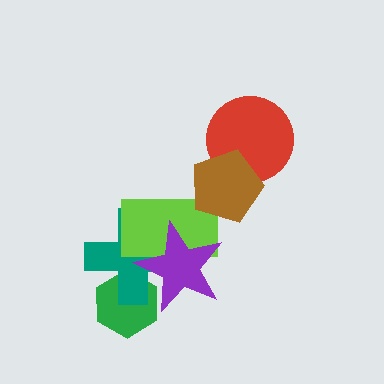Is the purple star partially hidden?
No, no other shape covers it.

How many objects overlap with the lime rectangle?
3 objects overlap with the lime rectangle.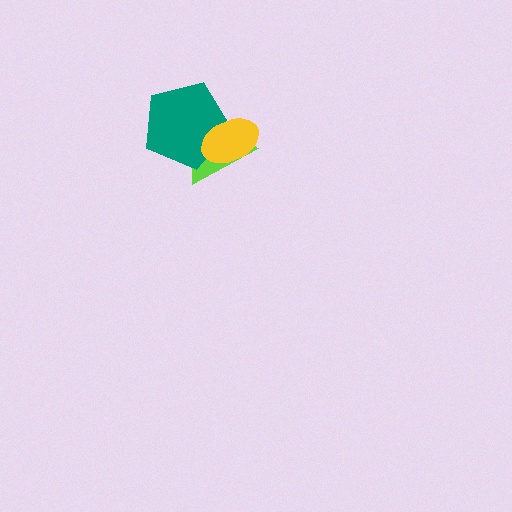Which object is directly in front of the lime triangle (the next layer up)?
The teal pentagon is directly in front of the lime triangle.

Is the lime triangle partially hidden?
Yes, it is partially covered by another shape.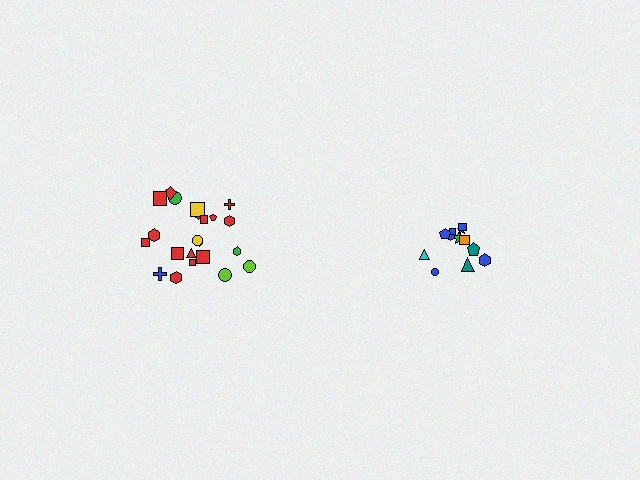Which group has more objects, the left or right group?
The left group.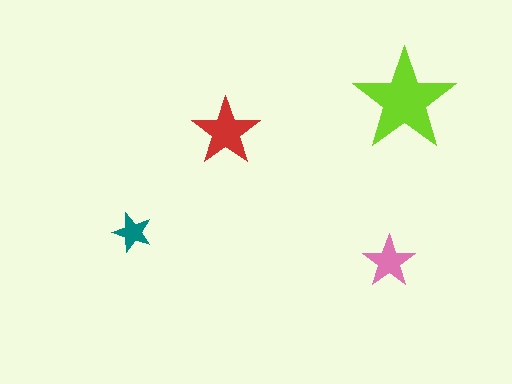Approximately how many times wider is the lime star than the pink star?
About 2 times wider.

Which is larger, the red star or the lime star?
The lime one.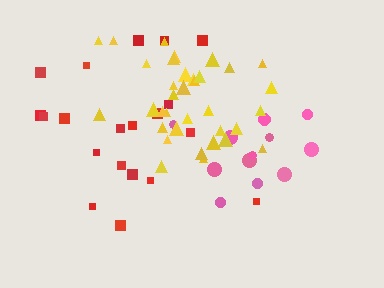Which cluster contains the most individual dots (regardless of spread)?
Yellow (35).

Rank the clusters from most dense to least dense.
yellow, pink, red.